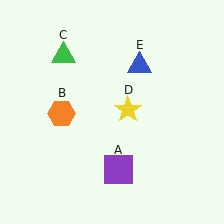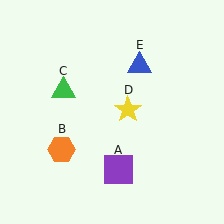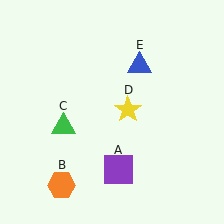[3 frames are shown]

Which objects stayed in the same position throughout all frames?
Purple square (object A) and yellow star (object D) and blue triangle (object E) remained stationary.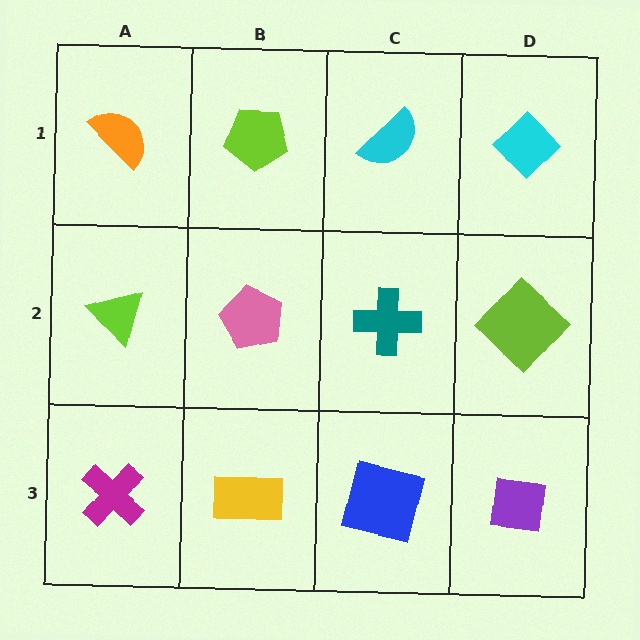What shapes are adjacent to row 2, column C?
A cyan semicircle (row 1, column C), a blue square (row 3, column C), a pink pentagon (row 2, column B), a lime diamond (row 2, column D).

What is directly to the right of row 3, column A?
A yellow rectangle.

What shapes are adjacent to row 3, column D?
A lime diamond (row 2, column D), a blue square (row 3, column C).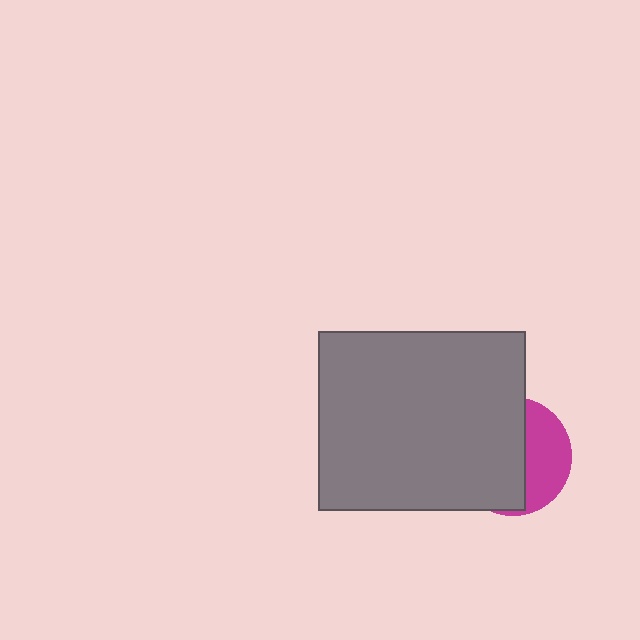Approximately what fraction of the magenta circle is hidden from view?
Roughly 62% of the magenta circle is hidden behind the gray rectangle.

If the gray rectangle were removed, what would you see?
You would see the complete magenta circle.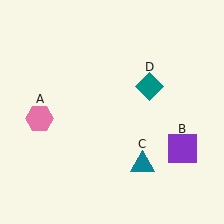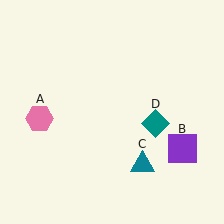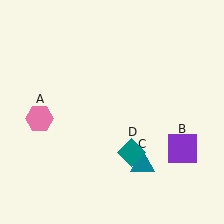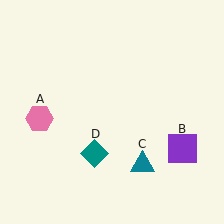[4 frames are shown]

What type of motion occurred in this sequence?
The teal diamond (object D) rotated clockwise around the center of the scene.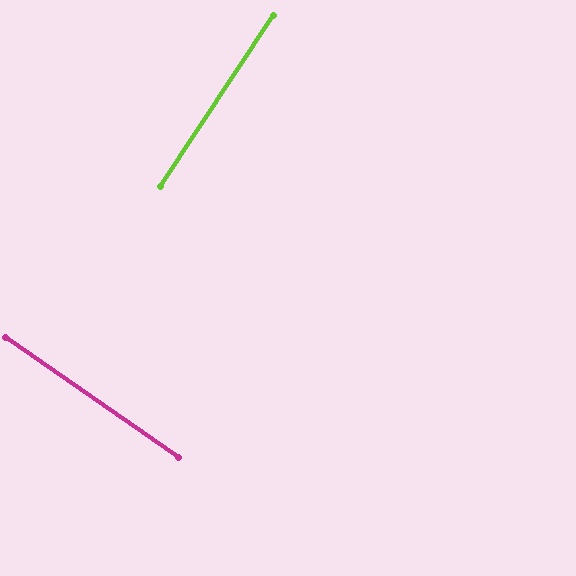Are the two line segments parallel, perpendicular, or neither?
Perpendicular — they meet at approximately 89°.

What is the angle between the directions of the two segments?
Approximately 89 degrees.